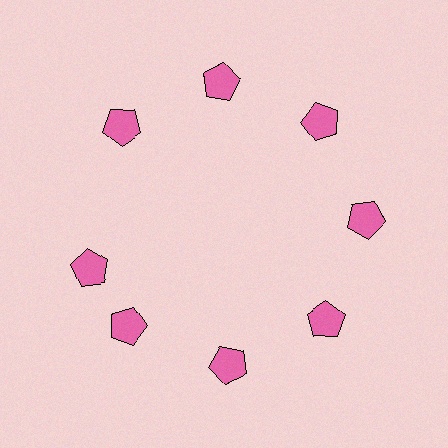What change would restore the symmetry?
The symmetry would be restored by rotating it back into even spacing with its neighbors so that all 8 pentagons sit at equal angles and equal distance from the center.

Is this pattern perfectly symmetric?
No. The 8 pink pentagons are arranged in a ring, but one element near the 9 o'clock position is rotated out of alignment along the ring, breaking the 8-fold rotational symmetry.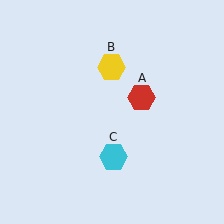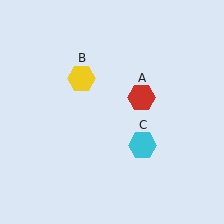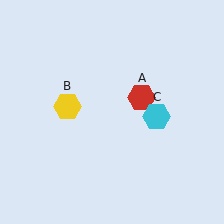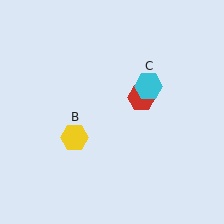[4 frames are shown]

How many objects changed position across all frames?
2 objects changed position: yellow hexagon (object B), cyan hexagon (object C).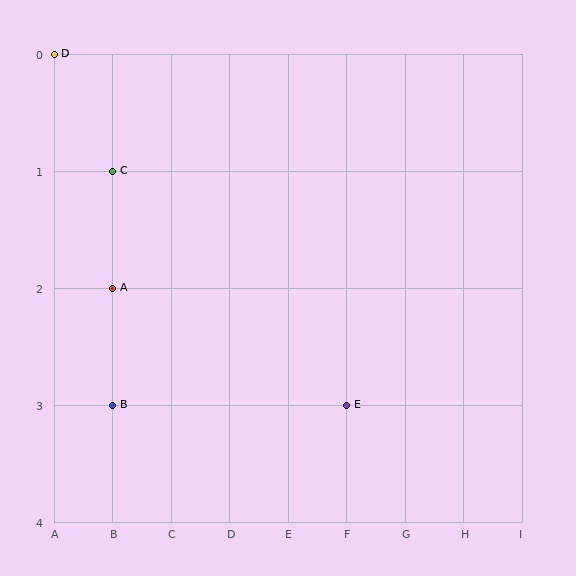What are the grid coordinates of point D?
Point D is at grid coordinates (A, 0).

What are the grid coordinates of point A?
Point A is at grid coordinates (B, 2).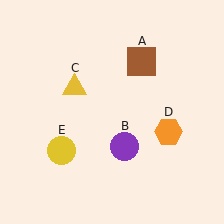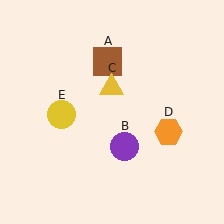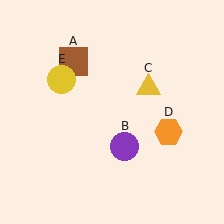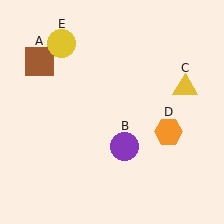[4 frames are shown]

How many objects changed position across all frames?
3 objects changed position: brown square (object A), yellow triangle (object C), yellow circle (object E).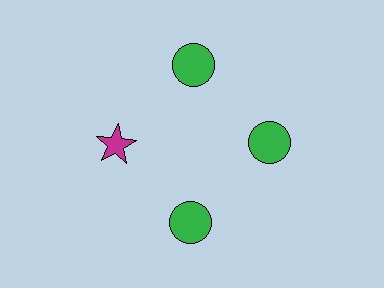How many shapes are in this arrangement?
There are 4 shapes arranged in a ring pattern.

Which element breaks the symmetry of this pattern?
The magenta star at roughly the 9 o'clock position breaks the symmetry. All other shapes are green circles.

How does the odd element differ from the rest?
It differs in both color (magenta instead of green) and shape (star instead of circle).